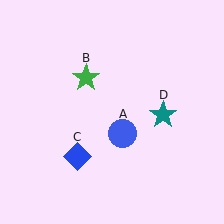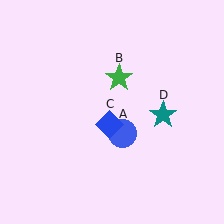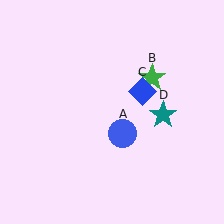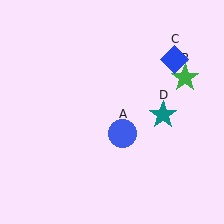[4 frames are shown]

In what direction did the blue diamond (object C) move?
The blue diamond (object C) moved up and to the right.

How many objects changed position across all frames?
2 objects changed position: green star (object B), blue diamond (object C).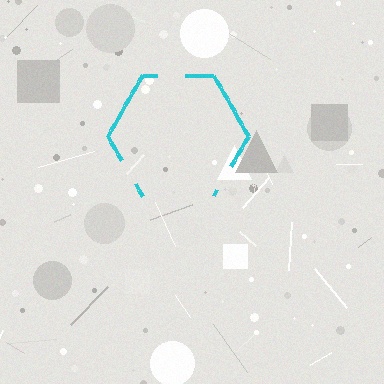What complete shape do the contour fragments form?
The contour fragments form a hexagon.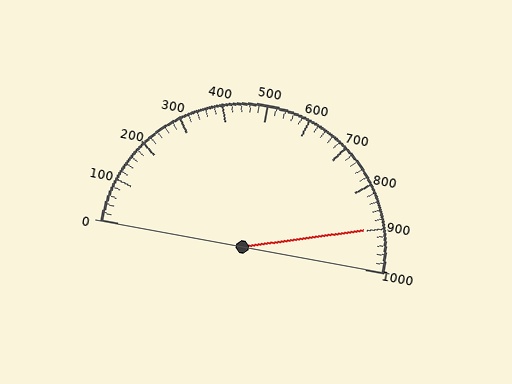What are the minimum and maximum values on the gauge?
The gauge ranges from 0 to 1000.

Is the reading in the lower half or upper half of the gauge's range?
The reading is in the upper half of the range (0 to 1000).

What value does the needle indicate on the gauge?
The needle indicates approximately 900.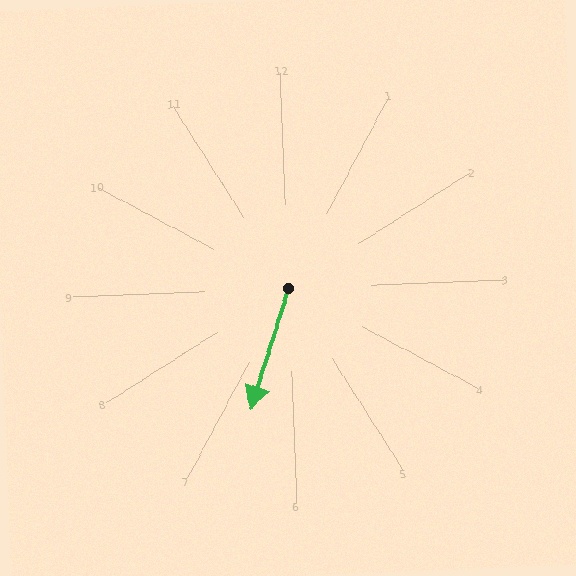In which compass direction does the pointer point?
South.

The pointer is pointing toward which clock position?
Roughly 7 o'clock.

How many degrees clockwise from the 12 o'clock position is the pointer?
Approximately 199 degrees.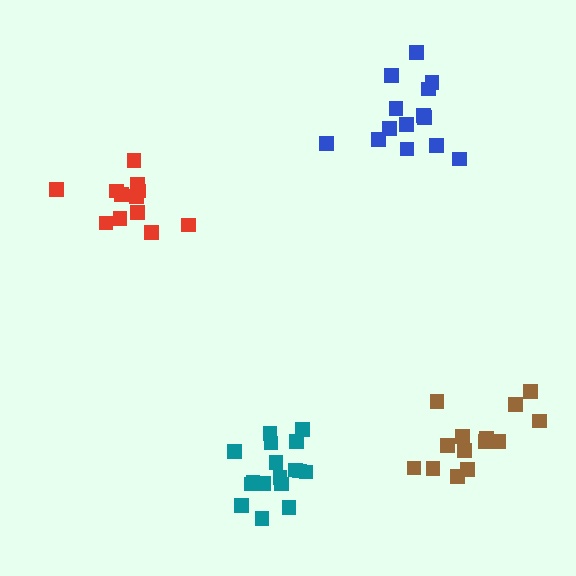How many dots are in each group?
Group 1: 12 dots, Group 2: 17 dots, Group 3: 14 dots, Group 4: 14 dots (57 total).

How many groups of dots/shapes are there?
There are 4 groups.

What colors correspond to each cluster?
The clusters are colored: red, teal, brown, blue.